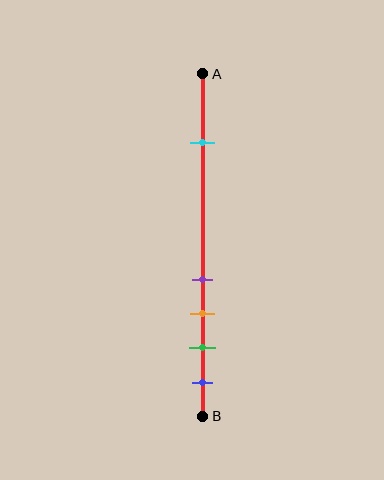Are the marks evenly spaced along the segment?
No, the marks are not evenly spaced.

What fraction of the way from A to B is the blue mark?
The blue mark is approximately 90% (0.9) of the way from A to B.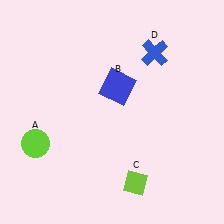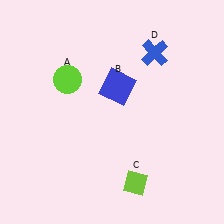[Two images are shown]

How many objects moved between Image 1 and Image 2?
1 object moved between the two images.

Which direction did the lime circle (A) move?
The lime circle (A) moved up.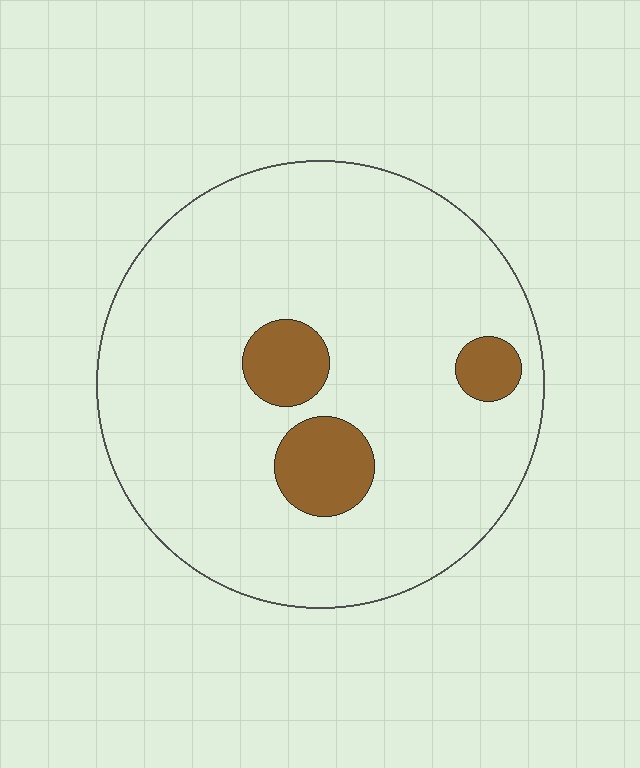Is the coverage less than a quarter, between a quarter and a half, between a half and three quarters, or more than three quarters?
Less than a quarter.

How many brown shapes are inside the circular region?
3.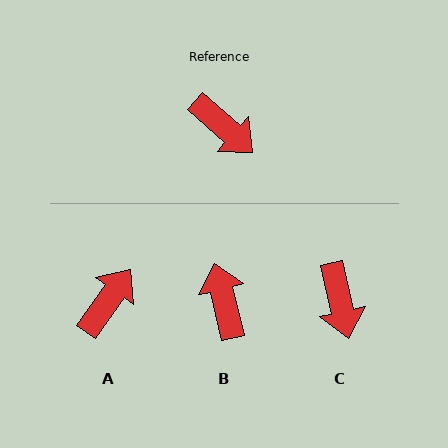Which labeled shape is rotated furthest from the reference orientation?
B, about 145 degrees away.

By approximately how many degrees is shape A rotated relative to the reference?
Approximately 96 degrees counter-clockwise.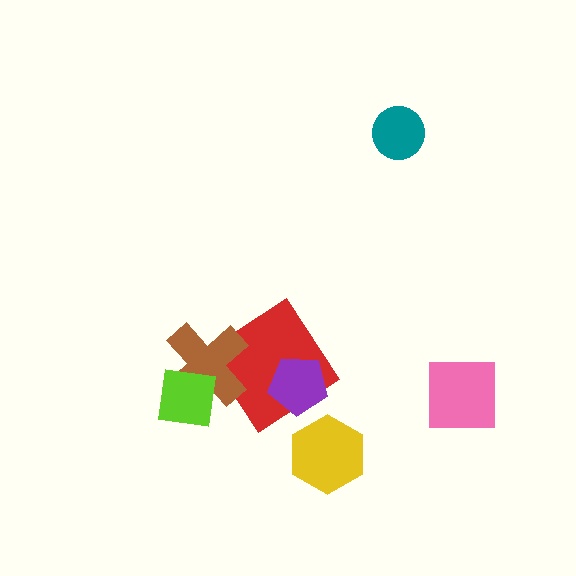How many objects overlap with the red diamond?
2 objects overlap with the red diamond.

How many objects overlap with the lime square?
1 object overlaps with the lime square.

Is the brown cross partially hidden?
Yes, it is partially covered by another shape.